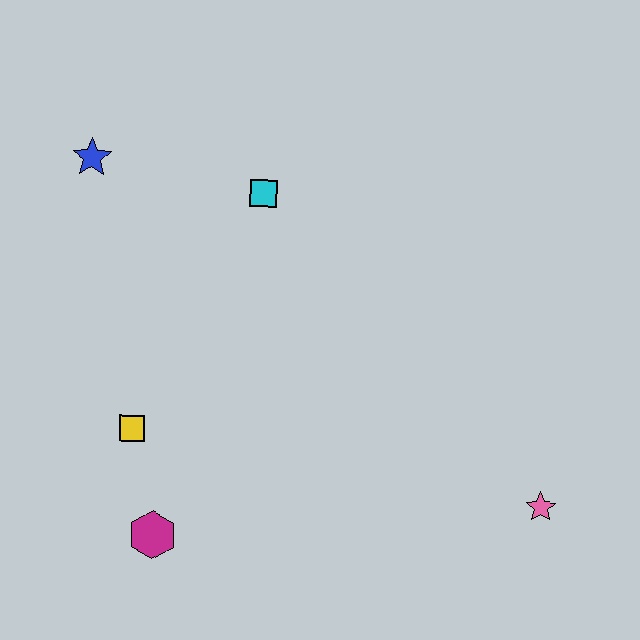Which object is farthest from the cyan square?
The pink star is farthest from the cyan square.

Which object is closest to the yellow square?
The magenta hexagon is closest to the yellow square.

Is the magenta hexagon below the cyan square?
Yes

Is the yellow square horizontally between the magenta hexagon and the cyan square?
No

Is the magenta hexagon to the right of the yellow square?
Yes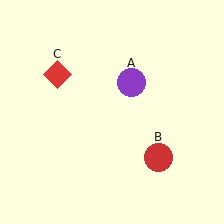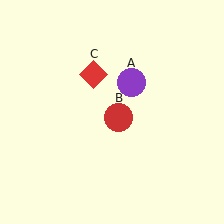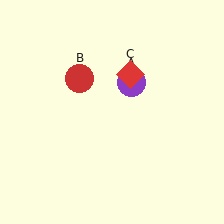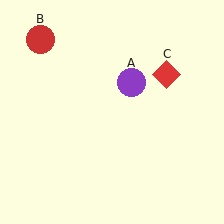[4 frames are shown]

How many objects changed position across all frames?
2 objects changed position: red circle (object B), red diamond (object C).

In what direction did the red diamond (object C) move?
The red diamond (object C) moved right.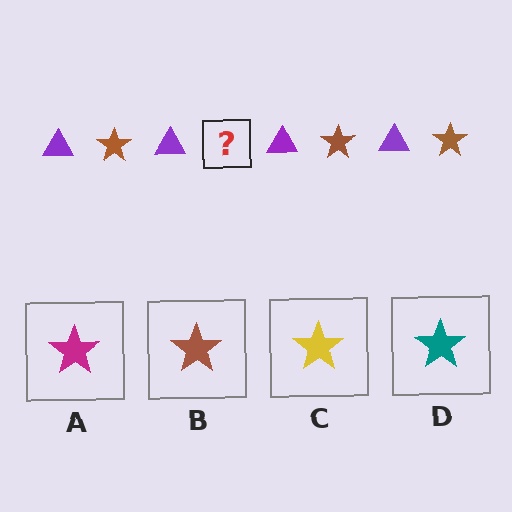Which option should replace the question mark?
Option B.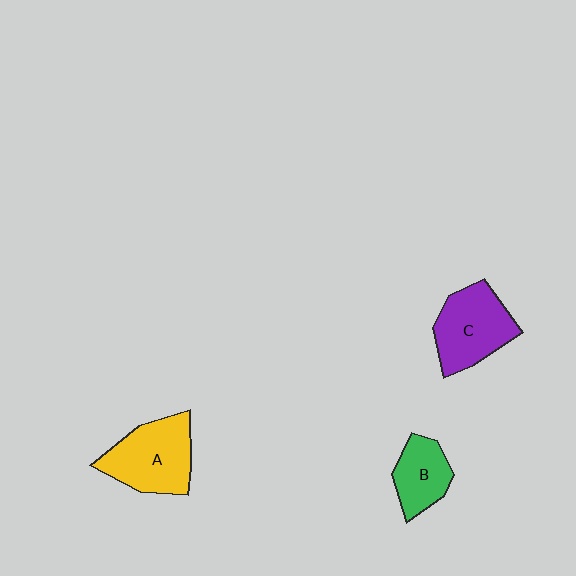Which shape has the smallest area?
Shape B (green).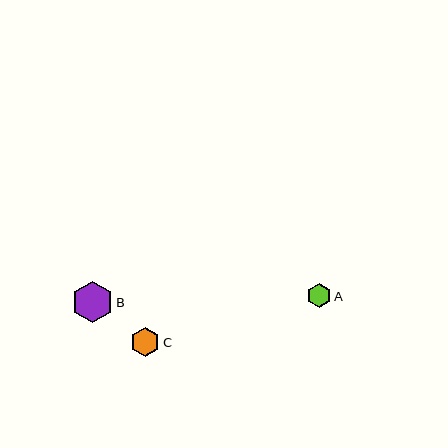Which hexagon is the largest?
Hexagon B is the largest with a size of approximately 41 pixels.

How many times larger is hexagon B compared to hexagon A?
Hexagon B is approximately 1.8 times the size of hexagon A.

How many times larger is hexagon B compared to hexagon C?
Hexagon B is approximately 1.4 times the size of hexagon C.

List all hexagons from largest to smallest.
From largest to smallest: B, C, A.